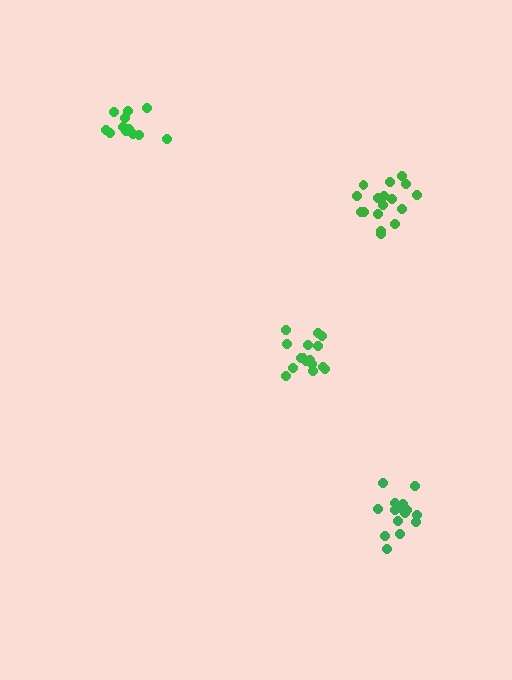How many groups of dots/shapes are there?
There are 4 groups.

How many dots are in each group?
Group 1: 16 dots, Group 2: 13 dots, Group 3: 17 dots, Group 4: 15 dots (61 total).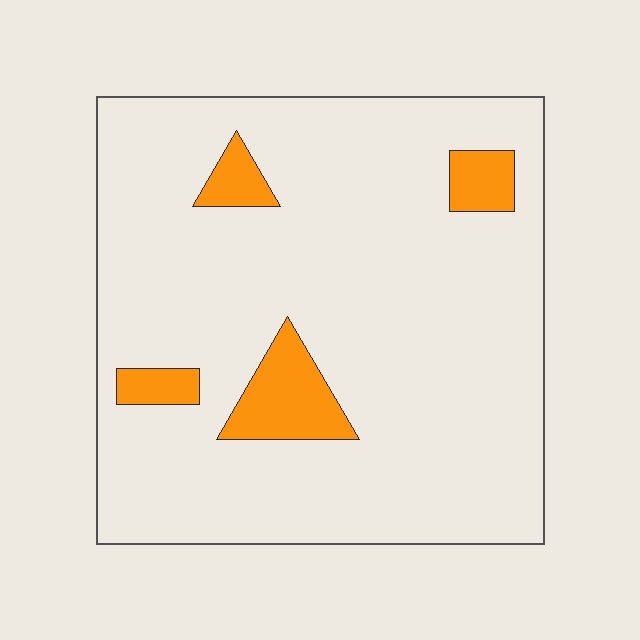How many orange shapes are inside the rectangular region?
4.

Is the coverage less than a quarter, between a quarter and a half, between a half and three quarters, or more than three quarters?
Less than a quarter.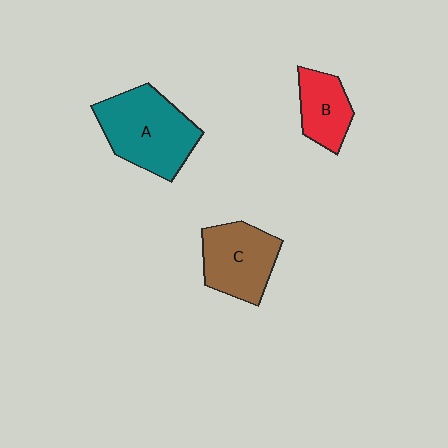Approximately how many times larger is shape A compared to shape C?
Approximately 1.3 times.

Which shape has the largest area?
Shape A (teal).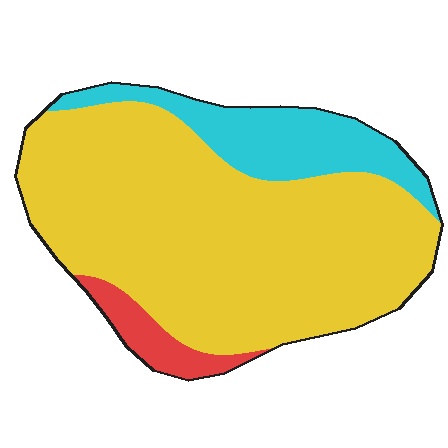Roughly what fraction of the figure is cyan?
Cyan covers around 20% of the figure.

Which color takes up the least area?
Red, at roughly 5%.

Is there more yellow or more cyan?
Yellow.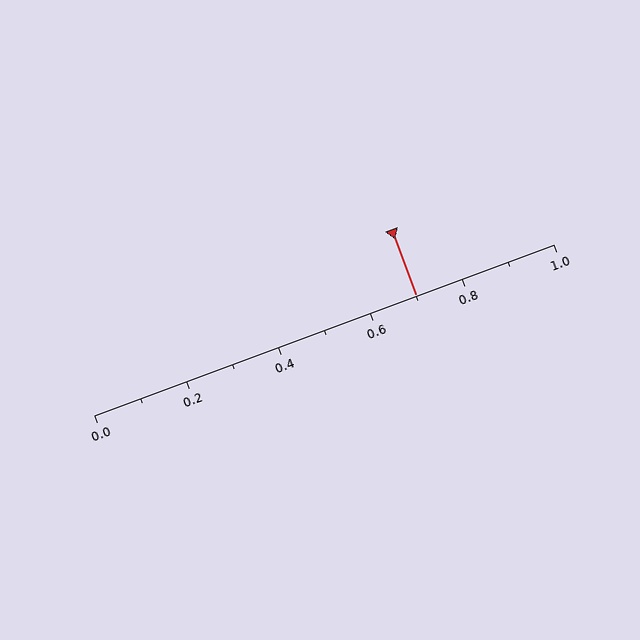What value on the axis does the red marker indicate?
The marker indicates approximately 0.7.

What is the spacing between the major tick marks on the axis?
The major ticks are spaced 0.2 apart.